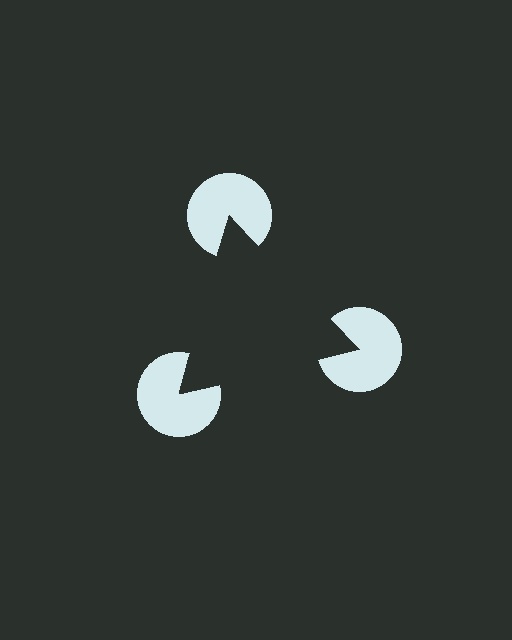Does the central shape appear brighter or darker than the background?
It typically appears slightly darker than the background, even though no actual brightness change is drawn.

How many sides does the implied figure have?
3 sides.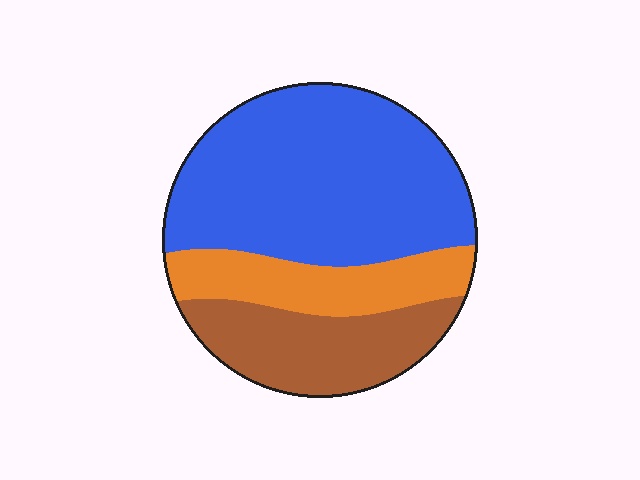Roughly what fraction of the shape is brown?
Brown covers about 25% of the shape.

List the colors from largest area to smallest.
From largest to smallest: blue, brown, orange.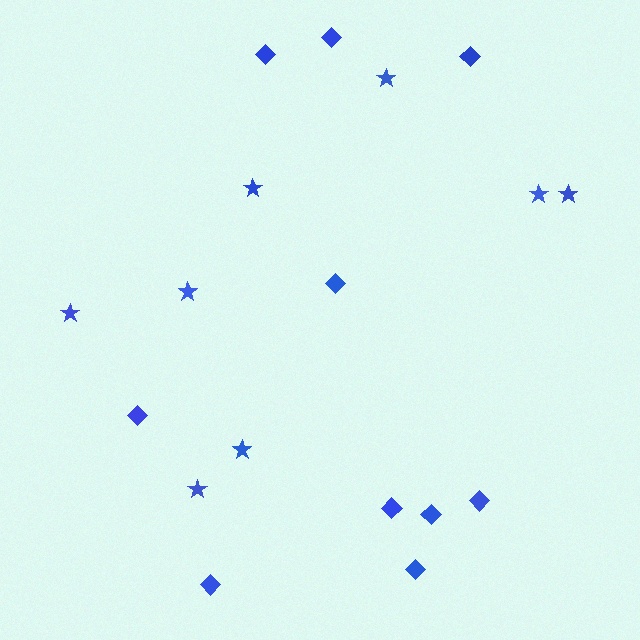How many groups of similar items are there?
There are 2 groups: one group of diamonds (10) and one group of stars (8).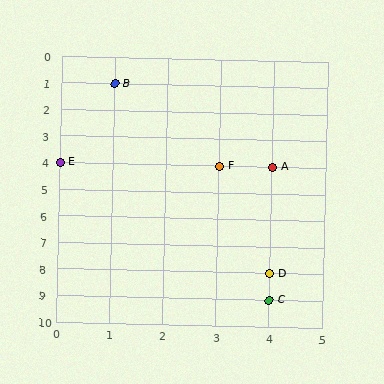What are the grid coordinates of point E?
Point E is at grid coordinates (0, 4).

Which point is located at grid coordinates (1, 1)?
Point B is at (1, 1).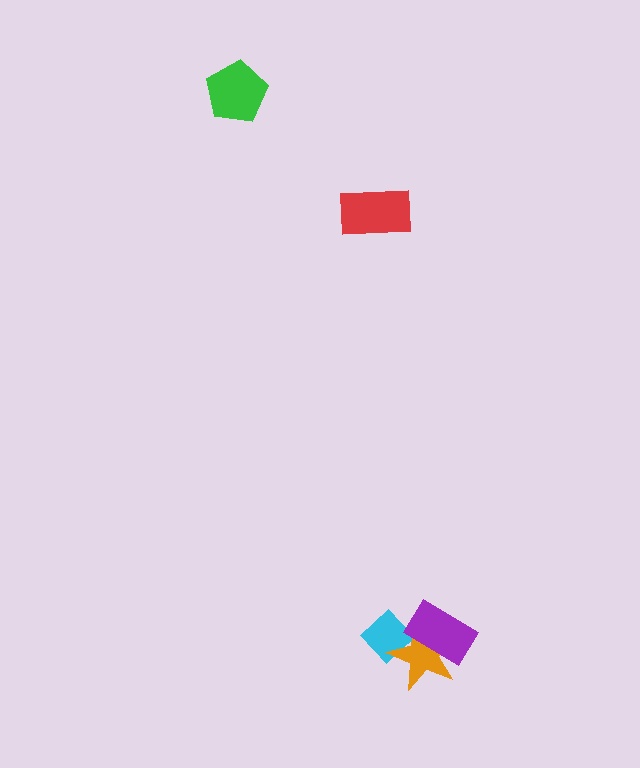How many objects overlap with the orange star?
2 objects overlap with the orange star.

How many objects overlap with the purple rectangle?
1 object overlaps with the purple rectangle.